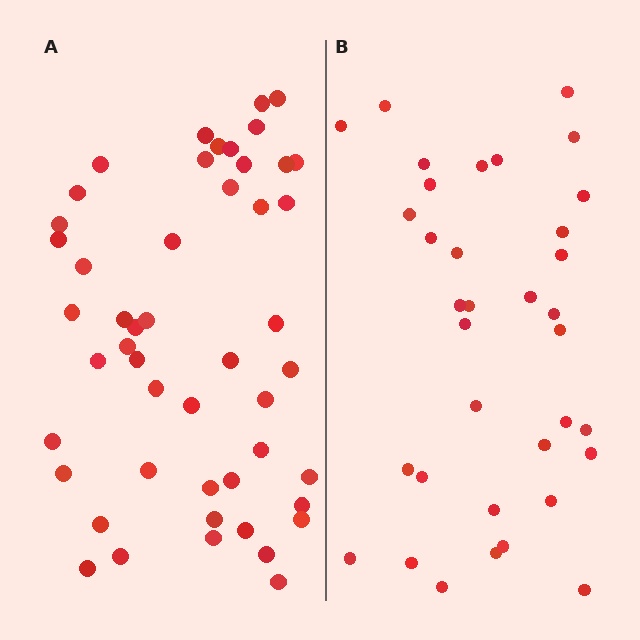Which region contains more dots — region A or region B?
Region A (the left region) has more dots.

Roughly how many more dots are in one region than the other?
Region A has approximately 15 more dots than region B.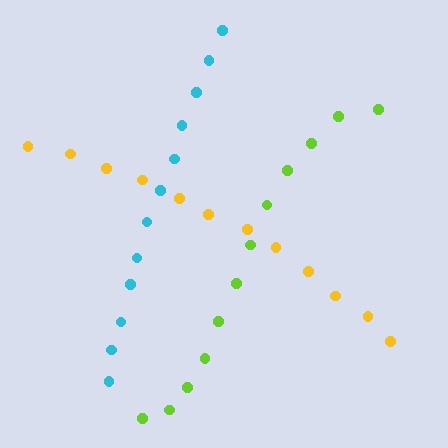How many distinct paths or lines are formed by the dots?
There are 3 distinct paths.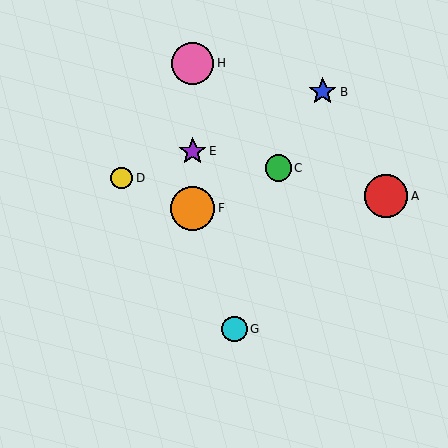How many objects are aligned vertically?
3 objects (E, F, H) are aligned vertically.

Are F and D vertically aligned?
No, F is at x≈193 and D is at x≈122.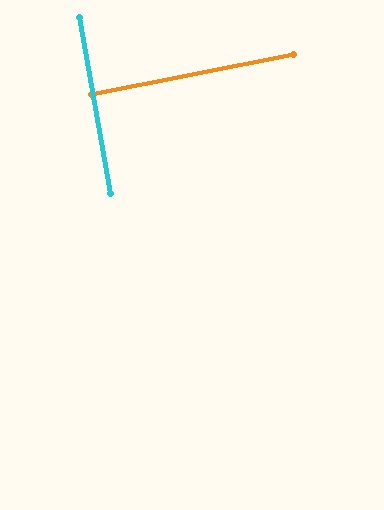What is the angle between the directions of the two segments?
Approximately 89 degrees.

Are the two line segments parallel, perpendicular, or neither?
Perpendicular — they meet at approximately 89°.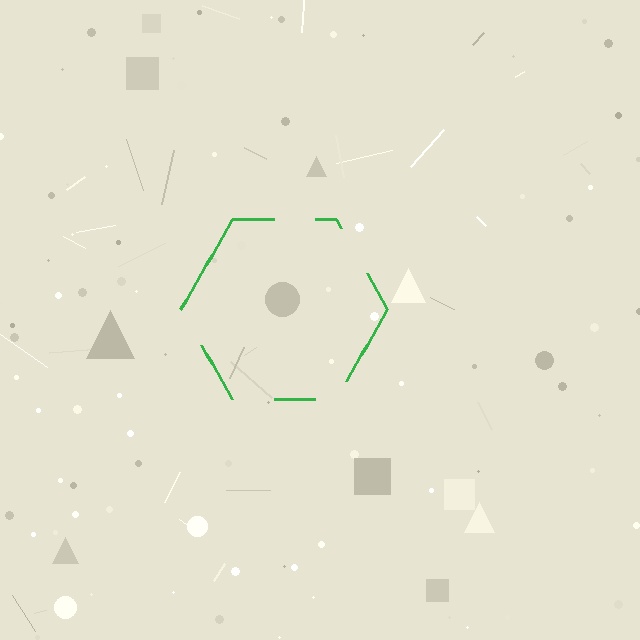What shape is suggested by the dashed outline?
The dashed outline suggests a hexagon.